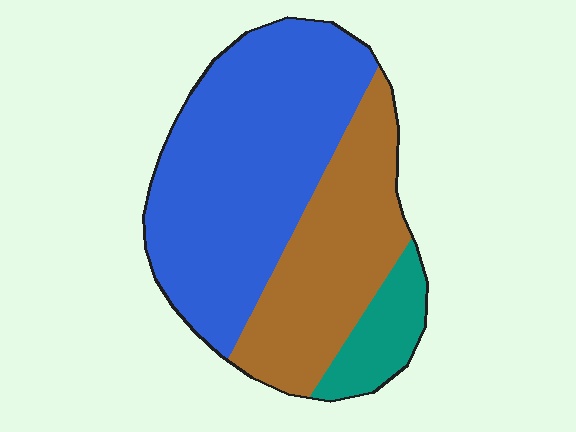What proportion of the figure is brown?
Brown takes up between a third and a half of the figure.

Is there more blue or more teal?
Blue.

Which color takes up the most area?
Blue, at roughly 55%.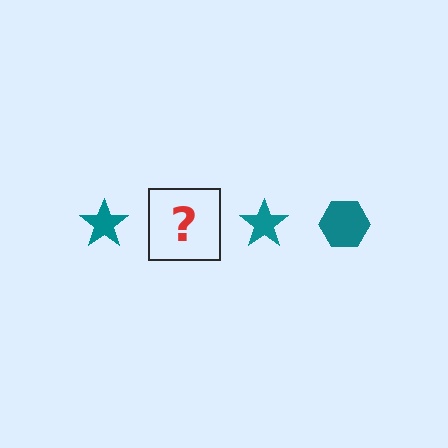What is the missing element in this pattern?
The missing element is a teal hexagon.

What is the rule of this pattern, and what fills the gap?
The rule is that the pattern cycles through star, hexagon shapes in teal. The gap should be filled with a teal hexagon.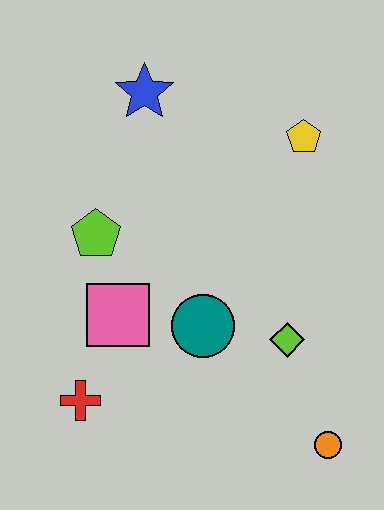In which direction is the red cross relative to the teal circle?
The red cross is to the left of the teal circle.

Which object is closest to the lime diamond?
The teal circle is closest to the lime diamond.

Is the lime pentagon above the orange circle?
Yes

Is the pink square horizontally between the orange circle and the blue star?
No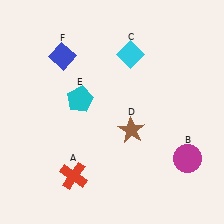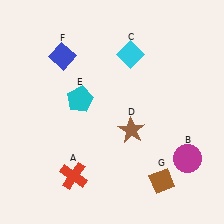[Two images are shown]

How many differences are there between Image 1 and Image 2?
There is 1 difference between the two images.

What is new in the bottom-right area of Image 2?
A brown diamond (G) was added in the bottom-right area of Image 2.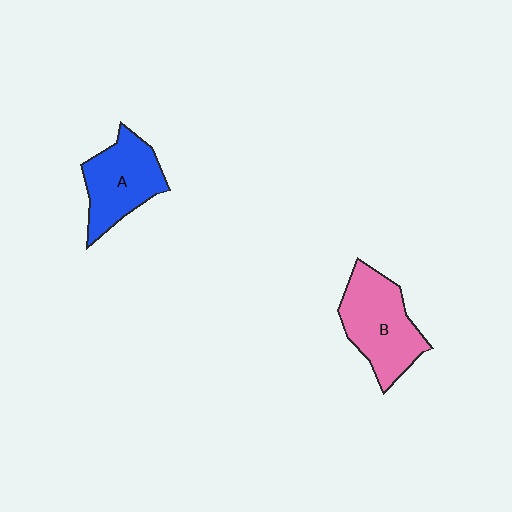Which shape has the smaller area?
Shape A (blue).